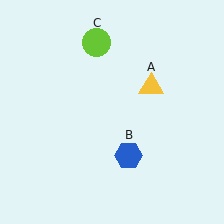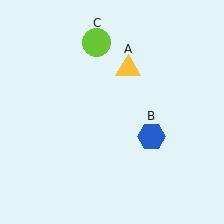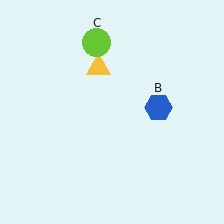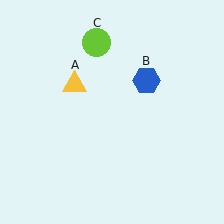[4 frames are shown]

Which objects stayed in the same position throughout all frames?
Lime circle (object C) remained stationary.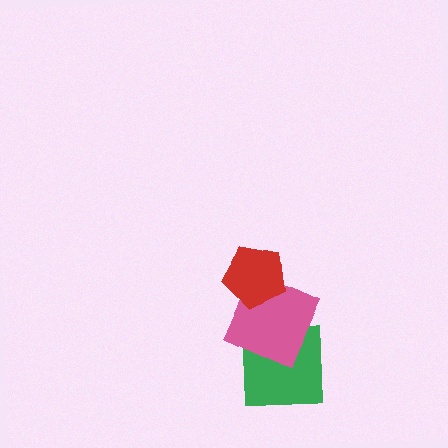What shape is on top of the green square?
The pink square is on top of the green square.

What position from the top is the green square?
The green square is 3rd from the top.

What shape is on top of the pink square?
The red pentagon is on top of the pink square.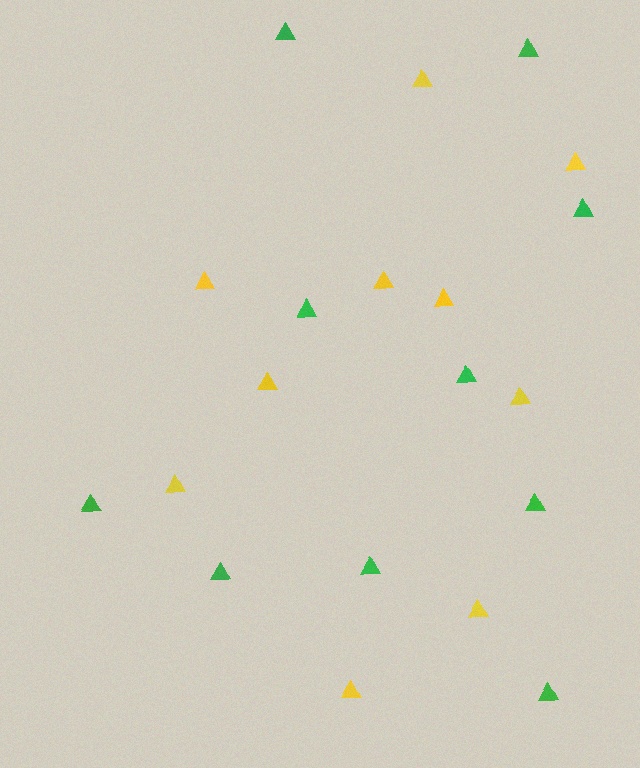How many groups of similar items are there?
There are 2 groups: one group of yellow triangles (10) and one group of green triangles (10).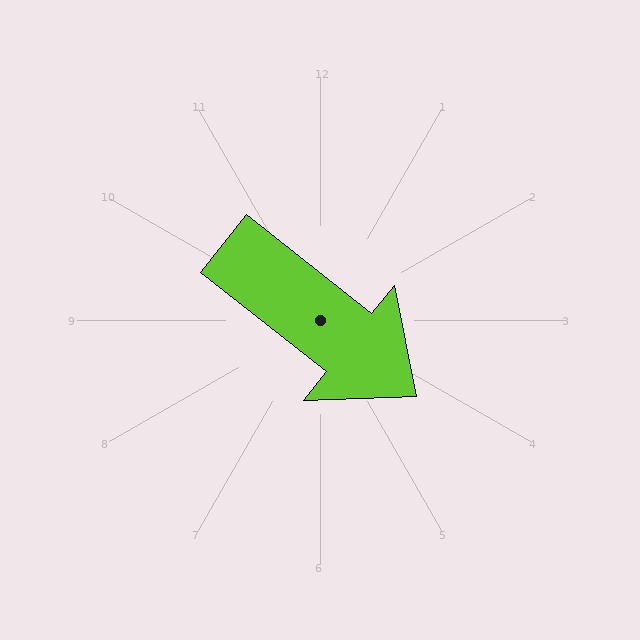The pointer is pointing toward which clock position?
Roughly 4 o'clock.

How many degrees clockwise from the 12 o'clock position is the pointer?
Approximately 128 degrees.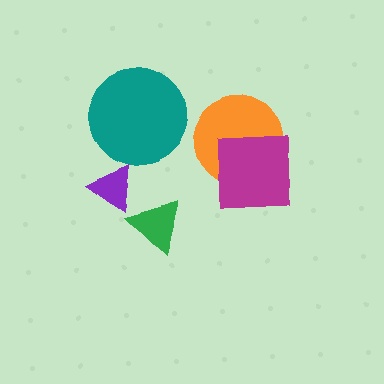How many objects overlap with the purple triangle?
0 objects overlap with the purple triangle.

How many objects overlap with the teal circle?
0 objects overlap with the teal circle.